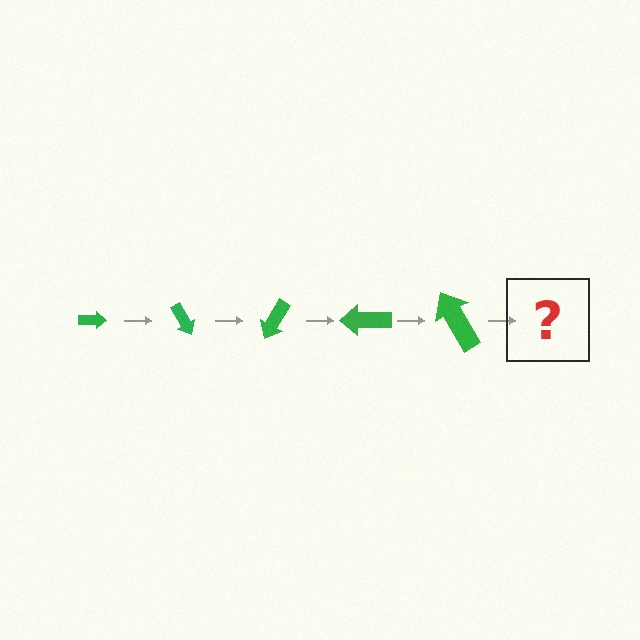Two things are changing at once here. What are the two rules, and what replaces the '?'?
The two rules are that the arrow grows larger each step and it rotates 60 degrees each step. The '?' should be an arrow, larger than the previous one and rotated 300 degrees from the start.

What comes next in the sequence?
The next element should be an arrow, larger than the previous one and rotated 300 degrees from the start.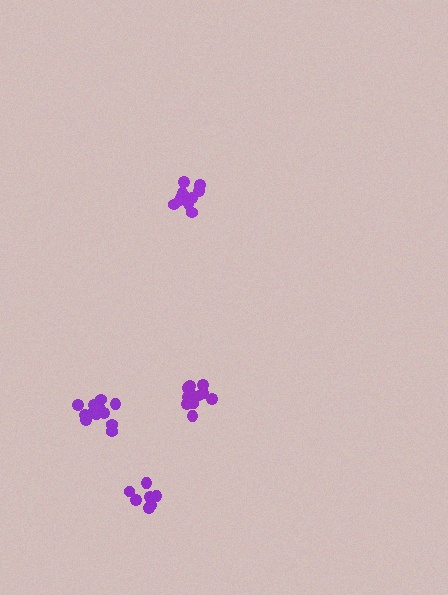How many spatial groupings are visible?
There are 4 spatial groupings.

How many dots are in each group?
Group 1: 12 dots, Group 2: 11 dots, Group 3: 11 dots, Group 4: 7 dots (41 total).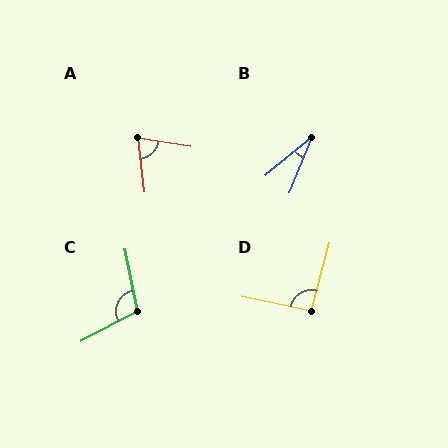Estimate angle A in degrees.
Approximately 75 degrees.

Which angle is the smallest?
B, at approximately 29 degrees.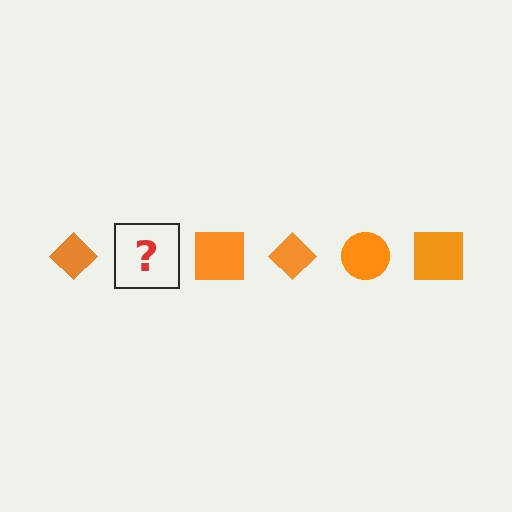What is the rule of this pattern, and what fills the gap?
The rule is that the pattern cycles through diamond, circle, square shapes in orange. The gap should be filled with an orange circle.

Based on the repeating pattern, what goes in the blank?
The blank should be an orange circle.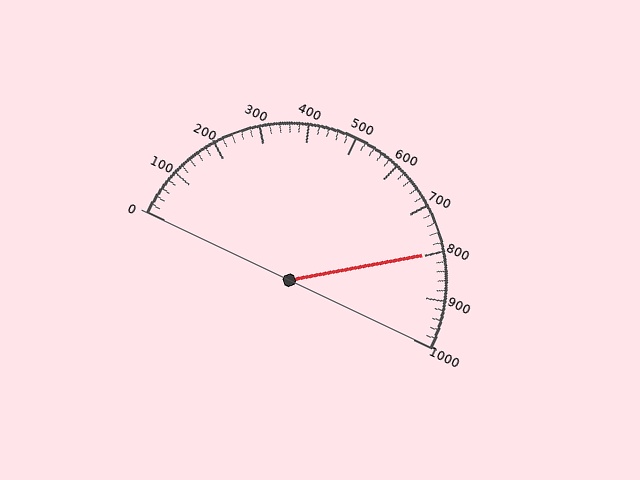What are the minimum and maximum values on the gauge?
The gauge ranges from 0 to 1000.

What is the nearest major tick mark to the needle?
The nearest major tick mark is 800.